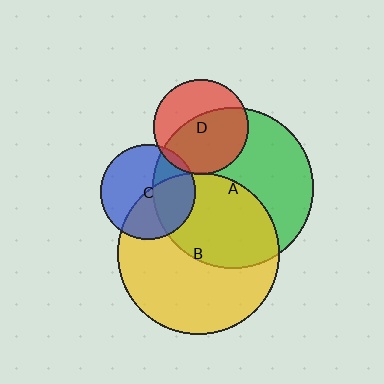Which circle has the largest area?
Circle B (yellow).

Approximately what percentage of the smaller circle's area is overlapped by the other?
Approximately 40%.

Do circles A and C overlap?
Yes.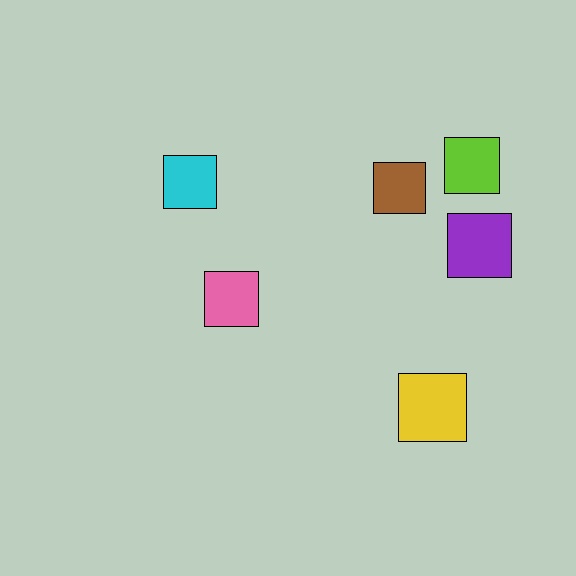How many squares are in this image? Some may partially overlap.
There are 6 squares.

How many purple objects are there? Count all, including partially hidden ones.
There is 1 purple object.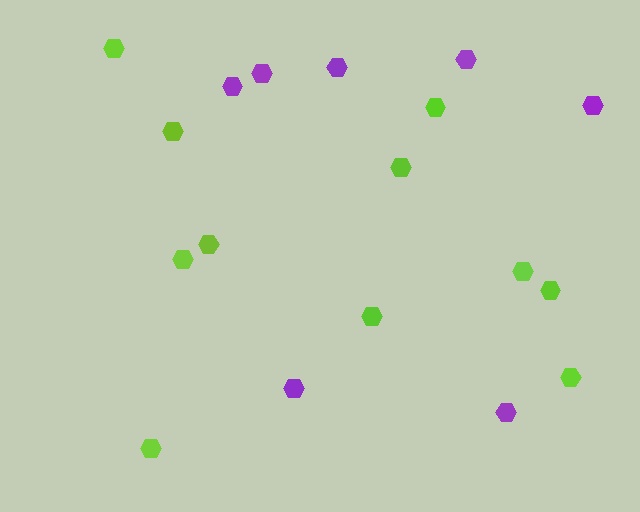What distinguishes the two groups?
There are 2 groups: one group of lime hexagons (11) and one group of purple hexagons (7).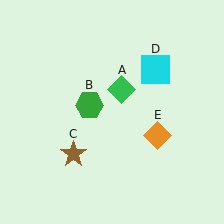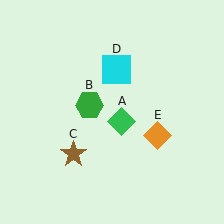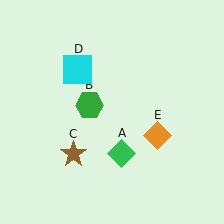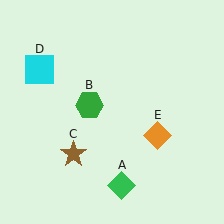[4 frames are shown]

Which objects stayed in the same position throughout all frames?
Green hexagon (object B) and brown star (object C) and orange diamond (object E) remained stationary.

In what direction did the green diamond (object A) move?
The green diamond (object A) moved down.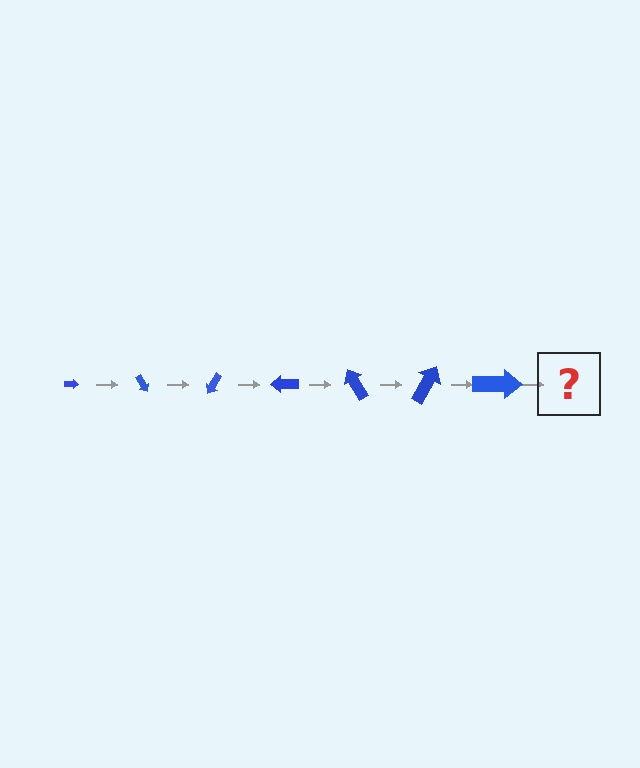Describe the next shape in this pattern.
It should be an arrow, larger than the previous one and rotated 420 degrees from the start.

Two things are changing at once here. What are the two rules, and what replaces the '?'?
The two rules are that the arrow grows larger each step and it rotates 60 degrees each step. The '?' should be an arrow, larger than the previous one and rotated 420 degrees from the start.